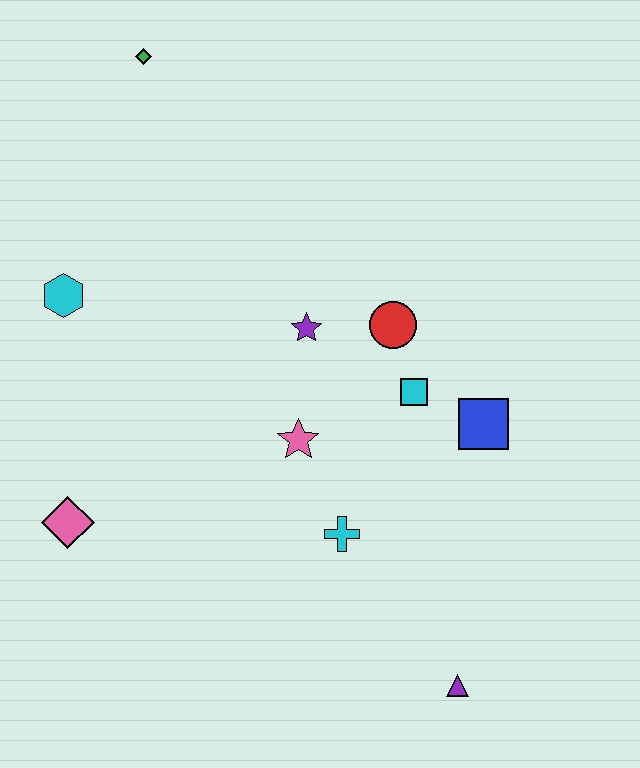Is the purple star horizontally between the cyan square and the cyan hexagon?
Yes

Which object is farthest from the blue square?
The green diamond is farthest from the blue square.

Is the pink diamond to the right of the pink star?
No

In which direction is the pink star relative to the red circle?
The pink star is below the red circle.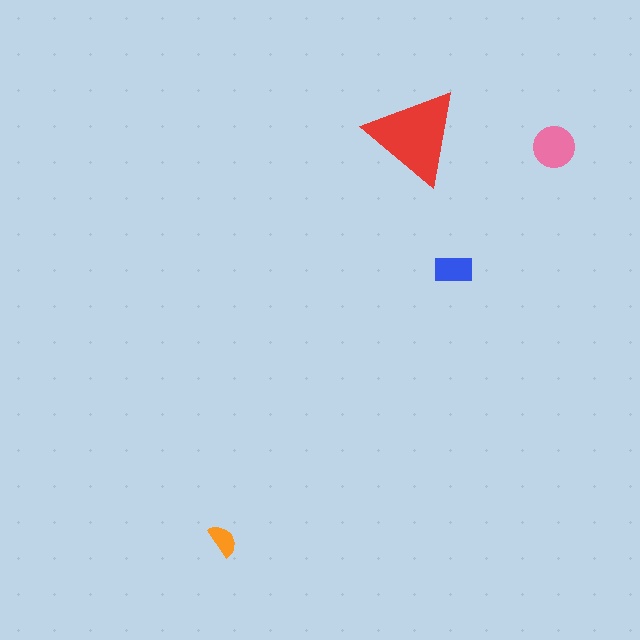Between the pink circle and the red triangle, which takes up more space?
The red triangle.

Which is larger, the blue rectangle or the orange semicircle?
The blue rectangle.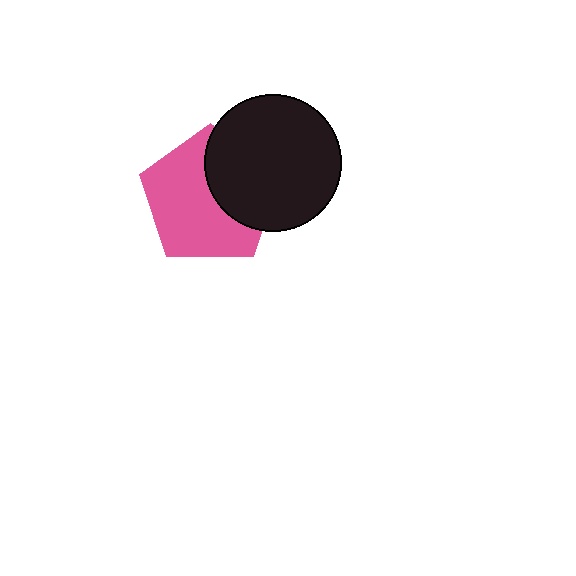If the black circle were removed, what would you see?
You would see the complete pink pentagon.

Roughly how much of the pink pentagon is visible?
About half of it is visible (roughly 63%).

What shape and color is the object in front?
The object in front is a black circle.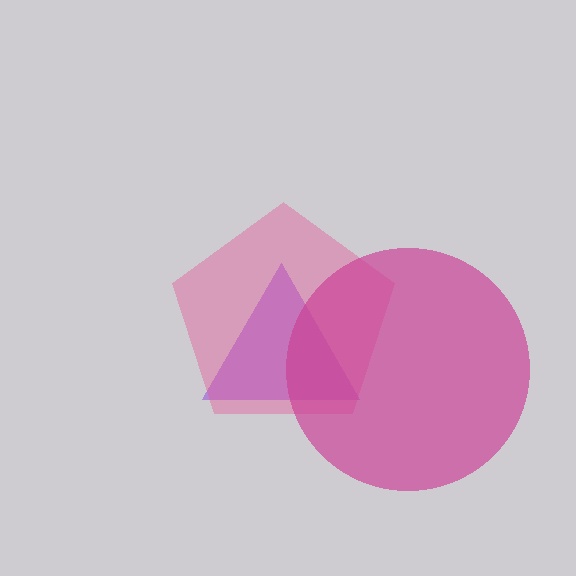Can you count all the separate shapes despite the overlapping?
Yes, there are 3 separate shapes.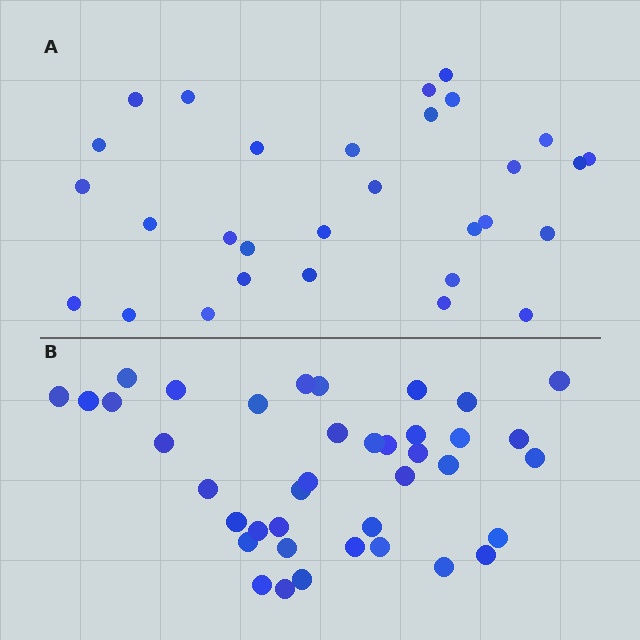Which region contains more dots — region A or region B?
Region B (the bottom region) has more dots.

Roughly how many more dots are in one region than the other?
Region B has roughly 8 or so more dots than region A.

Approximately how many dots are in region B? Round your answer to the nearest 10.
About 40 dots. (The exact count is 39, which rounds to 40.)